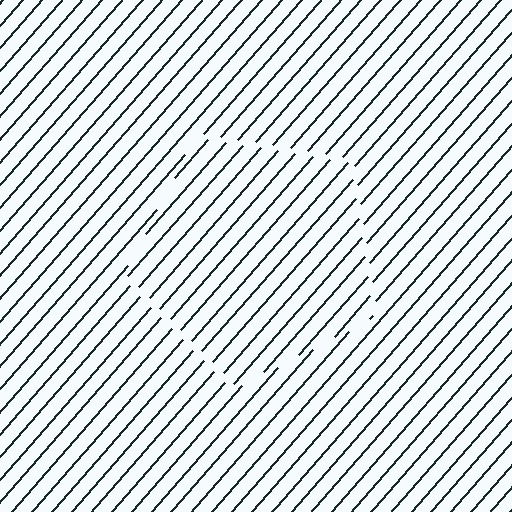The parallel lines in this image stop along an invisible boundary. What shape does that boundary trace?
An illusory pentagon. The interior of the shape contains the same grating, shifted by half a period — the contour is defined by the phase discontinuity where line-ends from the inner and outer gratings abut.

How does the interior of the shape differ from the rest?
The interior of the shape contains the same grating, shifted by half a period — the contour is defined by the phase discontinuity where line-ends from the inner and outer gratings abut.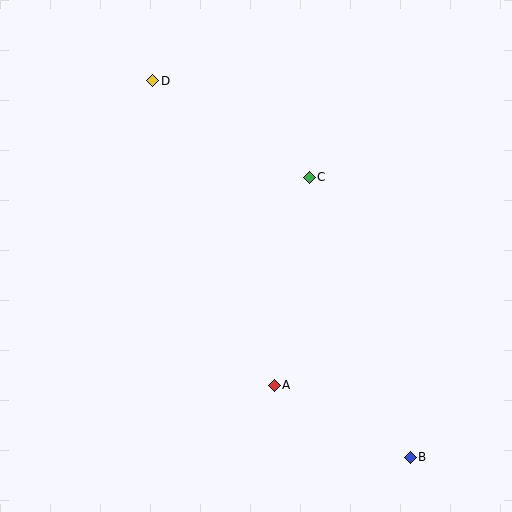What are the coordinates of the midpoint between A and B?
The midpoint between A and B is at (342, 421).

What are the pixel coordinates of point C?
Point C is at (309, 177).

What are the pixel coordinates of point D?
Point D is at (153, 81).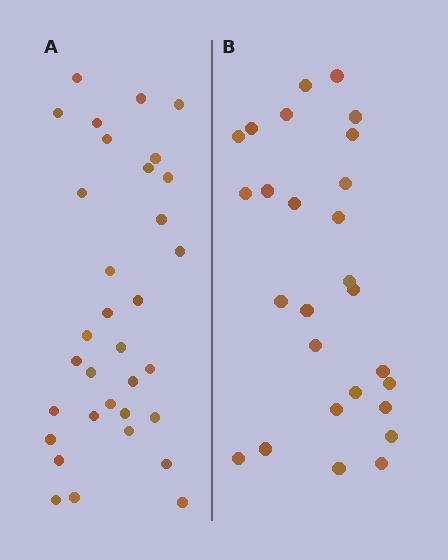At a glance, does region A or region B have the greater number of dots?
Region A (the left region) has more dots.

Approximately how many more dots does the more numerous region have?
Region A has about 6 more dots than region B.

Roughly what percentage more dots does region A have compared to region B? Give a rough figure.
About 20% more.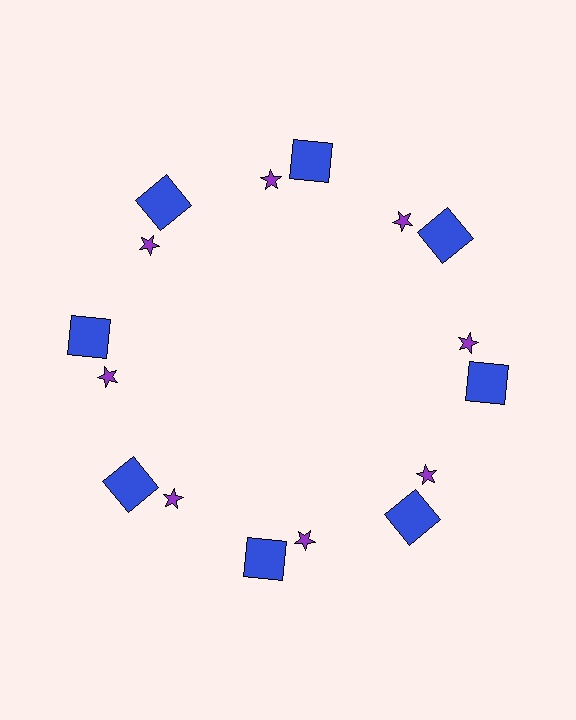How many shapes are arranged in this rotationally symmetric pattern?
There are 16 shapes, arranged in 8 groups of 2.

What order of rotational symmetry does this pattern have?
This pattern has 8-fold rotational symmetry.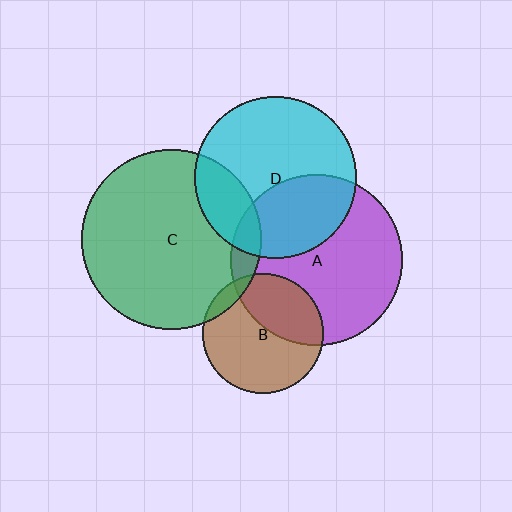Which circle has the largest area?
Circle C (green).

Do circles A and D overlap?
Yes.